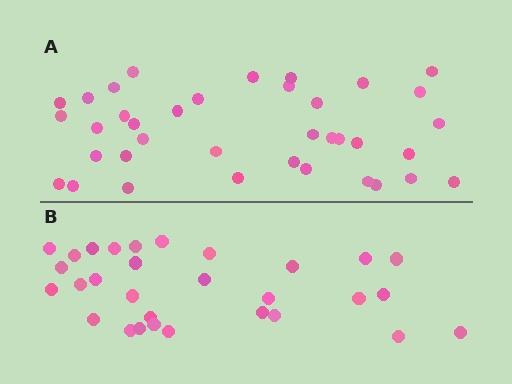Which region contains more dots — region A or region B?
Region A (the top region) has more dots.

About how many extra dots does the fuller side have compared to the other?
Region A has roughly 8 or so more dots than region B.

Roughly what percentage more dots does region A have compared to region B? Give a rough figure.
About 25% more.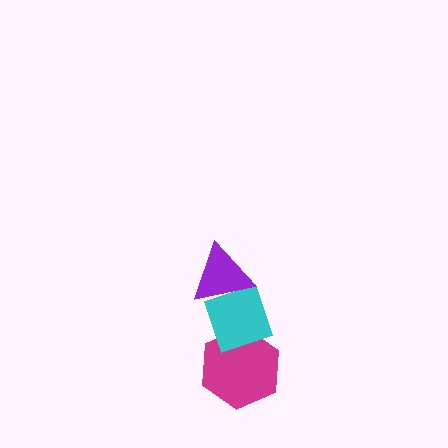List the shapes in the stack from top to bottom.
From top to bottom: the purple triangle, the cyan diamond, the magenta hexagon.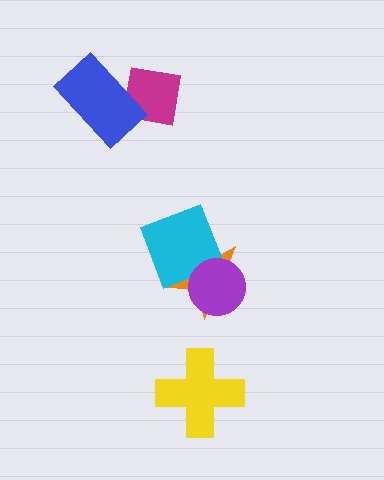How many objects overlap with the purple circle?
2 objects overlap with the purple circle.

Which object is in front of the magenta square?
The blue rectangle is in front of the magenta square.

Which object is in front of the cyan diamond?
The purple circle is in front of the cyan diamond.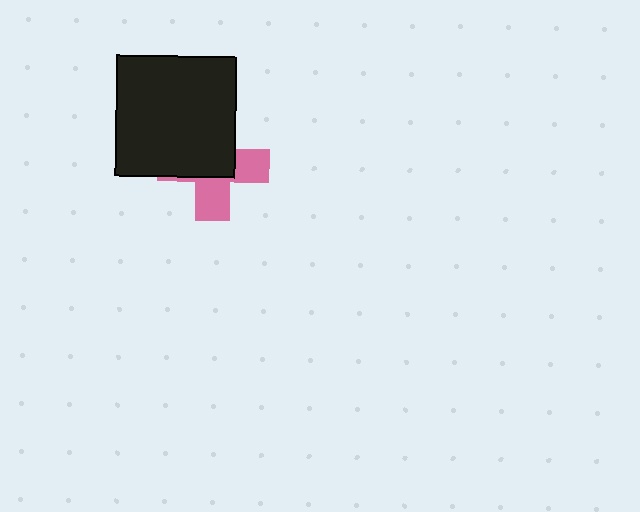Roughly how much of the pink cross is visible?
A small part of it is visible (roughly 44%).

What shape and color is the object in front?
The object in front is a black square.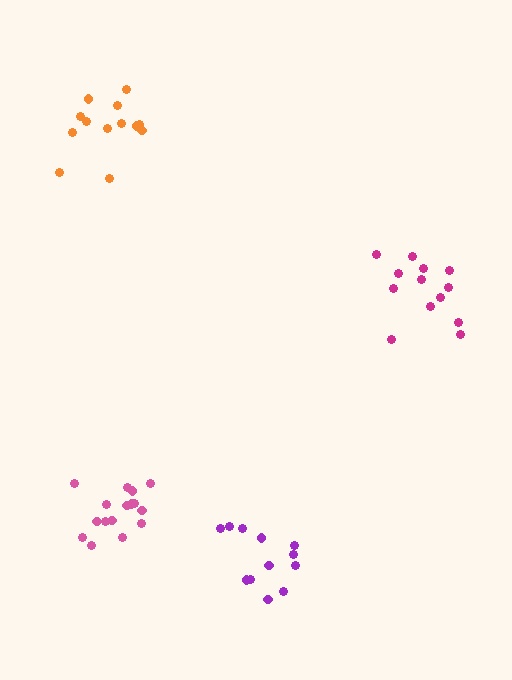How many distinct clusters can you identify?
There are 4 distinct clusters.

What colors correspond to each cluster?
The clusters are colored: orange, magenta, purple, pink.